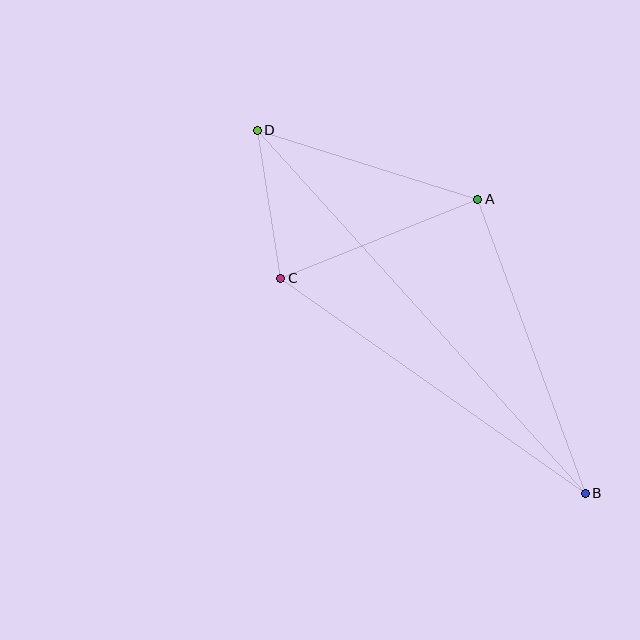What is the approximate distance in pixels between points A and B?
The distance between A and B is approximately 313 pixels.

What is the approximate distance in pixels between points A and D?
The distance between A and D is approximately 232 pixels.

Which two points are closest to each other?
Points C and D are closest to each other.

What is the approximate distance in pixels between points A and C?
The distance between A and C is approximately 212 pixels.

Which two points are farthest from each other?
Points B and D are farthest from each other.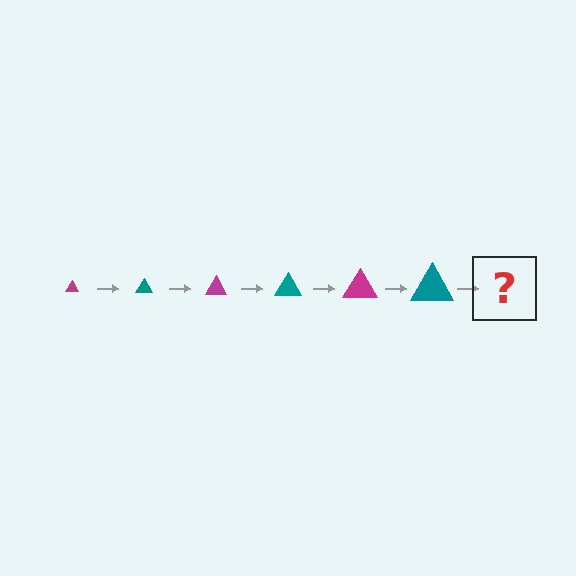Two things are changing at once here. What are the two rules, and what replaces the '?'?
The two rules are that the triangle grows larger each step and the color cycles through magenta and teal. The '?' should be a magenta triangle, larger than the previous one.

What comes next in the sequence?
The next element should be a magenta triangle, larger than the previous one.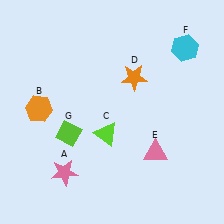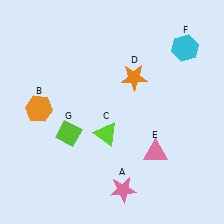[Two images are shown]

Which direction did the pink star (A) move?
The pink star (A) moved right.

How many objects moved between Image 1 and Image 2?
1 object moved between the two images.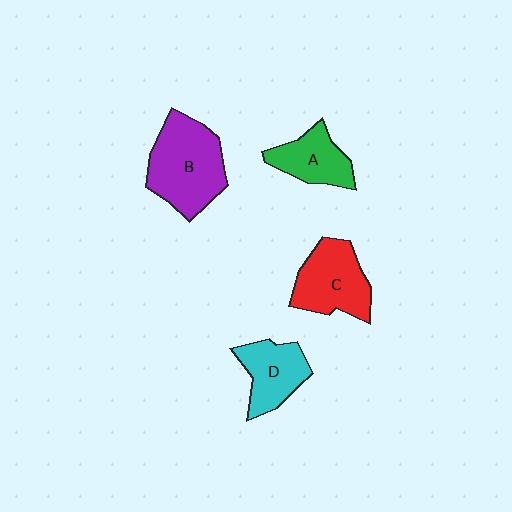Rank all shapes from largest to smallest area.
From largest to smallest: B (purple), C (red), D (cyan), A (green).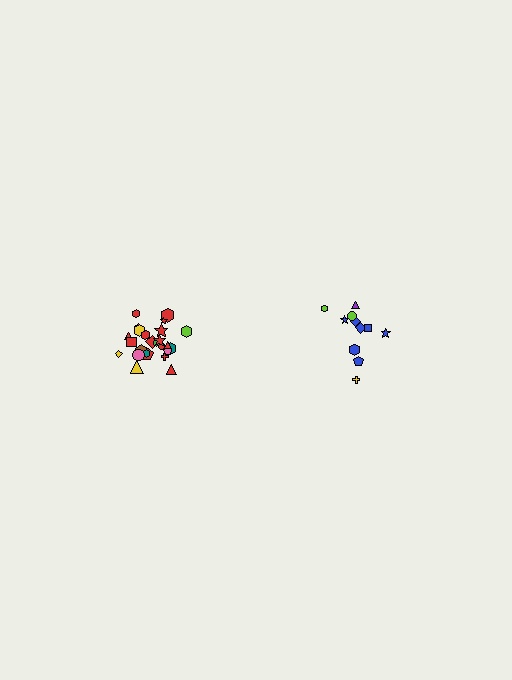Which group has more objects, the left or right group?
The left group.